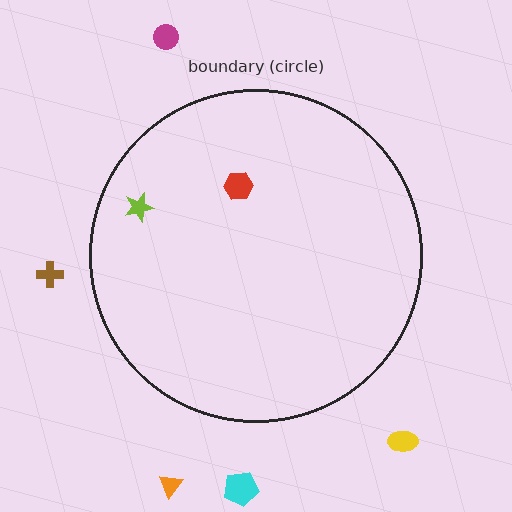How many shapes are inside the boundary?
2 inside, 5 outside.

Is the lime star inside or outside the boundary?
Inside.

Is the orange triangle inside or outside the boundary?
Outside.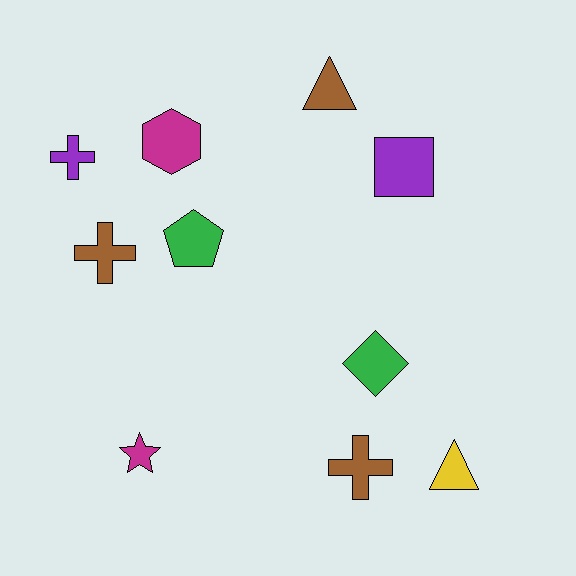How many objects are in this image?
There are 10 objects.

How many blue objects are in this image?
There are no blue objects.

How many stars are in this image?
There is 1 star.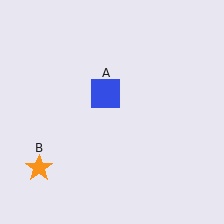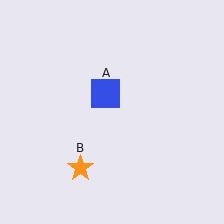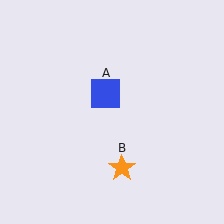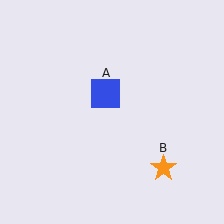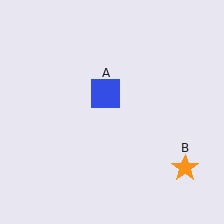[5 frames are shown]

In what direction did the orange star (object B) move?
The orange star (object B) moved right.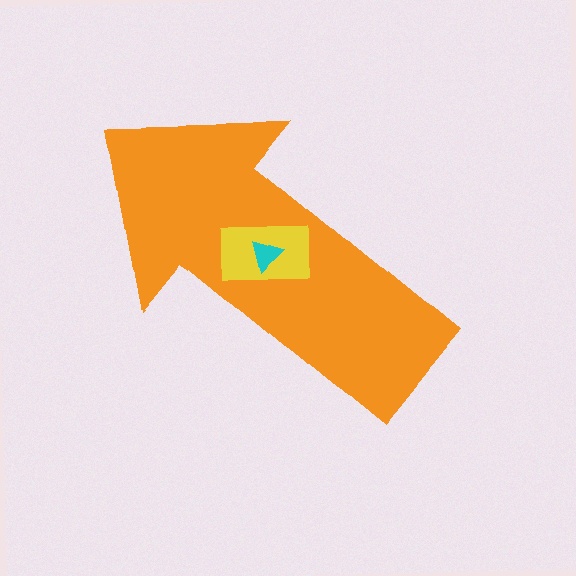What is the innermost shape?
The cyan triangle.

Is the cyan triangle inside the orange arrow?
Yes.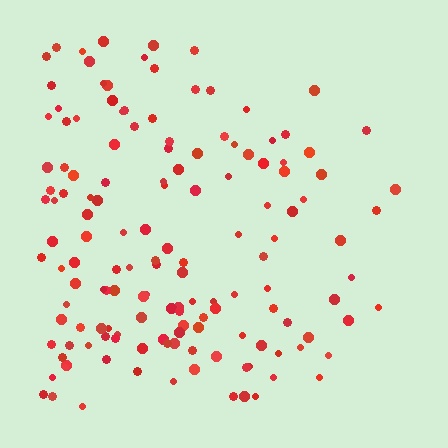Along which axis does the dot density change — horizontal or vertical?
Horizontal.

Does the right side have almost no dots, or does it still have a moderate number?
Still a moderate number, just noticeably fewer than the left.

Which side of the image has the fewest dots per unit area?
The right.